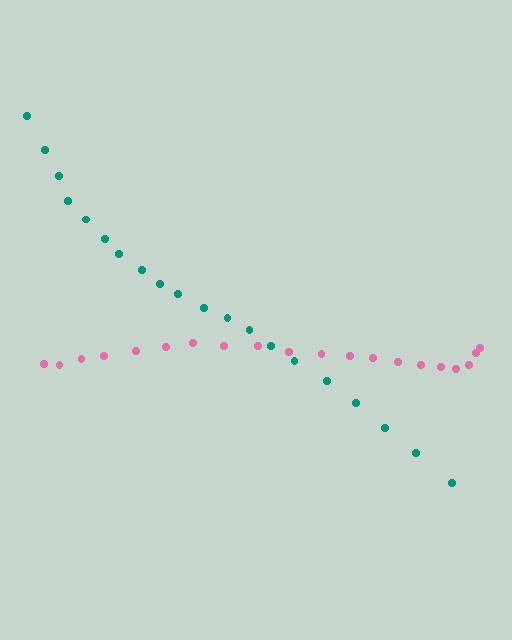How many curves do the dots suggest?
There are 2 distinct paths.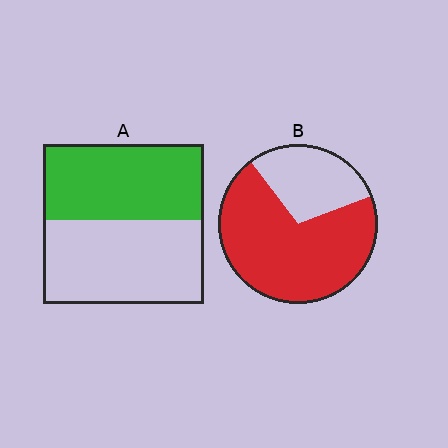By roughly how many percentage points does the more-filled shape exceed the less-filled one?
By roughly 25 percentage points (B over A).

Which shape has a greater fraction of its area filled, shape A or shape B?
Shape B.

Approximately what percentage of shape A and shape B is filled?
A is approximately 50% and B is approximately 70%.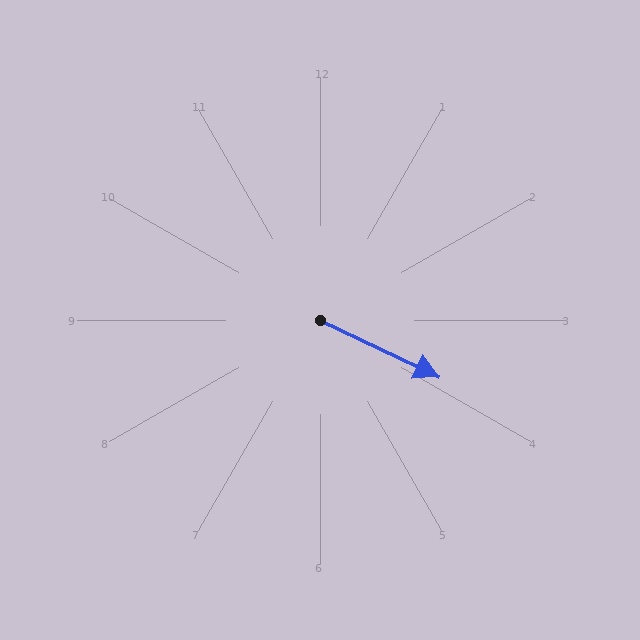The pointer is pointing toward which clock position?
Roughly 4 o'clock.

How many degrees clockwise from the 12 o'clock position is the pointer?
Approximately 115 degrees.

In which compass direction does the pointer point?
Southeast.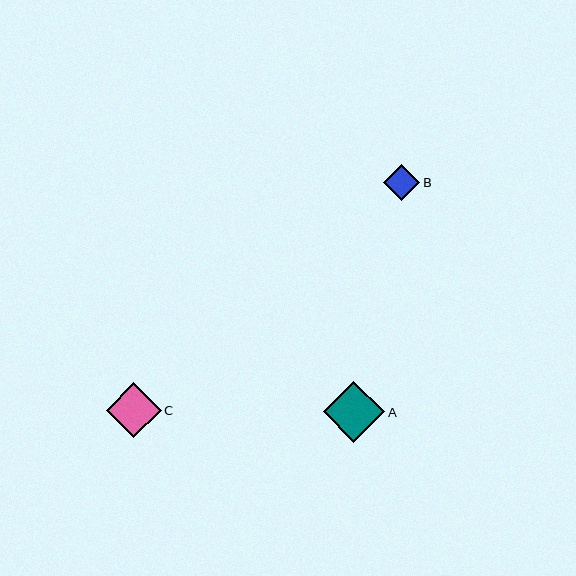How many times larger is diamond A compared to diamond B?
Diamond A is approximately 1.7 times the size of diamond B.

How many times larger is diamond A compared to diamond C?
Diamond A is approximately 1.1 times the size of diamond C.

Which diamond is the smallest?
Diamond B is the smallest with a size of approximately 36 pixels.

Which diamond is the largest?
Diamond A is the largest with a size of approximately 61 pixels.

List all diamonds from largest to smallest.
From largest to smallest: A, C, B.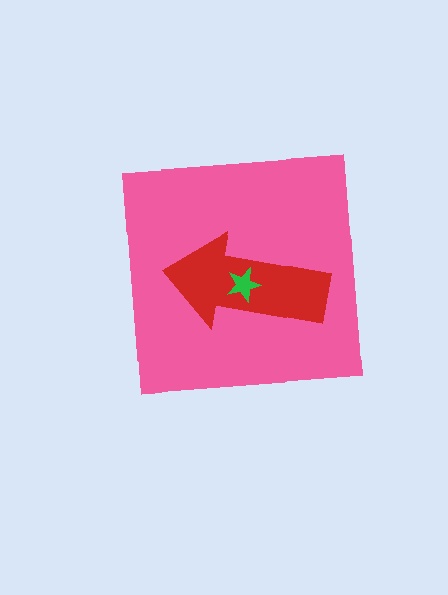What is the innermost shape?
The green star.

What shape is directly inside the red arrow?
The green star.